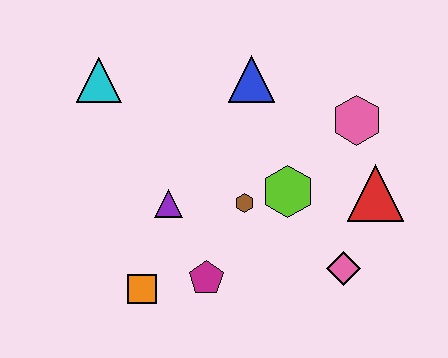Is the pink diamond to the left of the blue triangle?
No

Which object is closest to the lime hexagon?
The brown hexagon is closest to the lime hexagon.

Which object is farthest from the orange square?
The pink hexagon is farthest from the orange square.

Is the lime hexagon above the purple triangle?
Yes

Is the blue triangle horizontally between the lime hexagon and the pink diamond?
No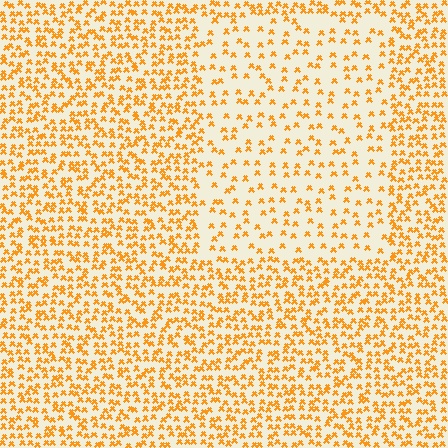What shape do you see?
I see a rectangle.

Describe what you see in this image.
The image contains small orange elements arranged at two different densities. A rectangle-shaped region is visible where the elements are less densely packed than the surrounding area.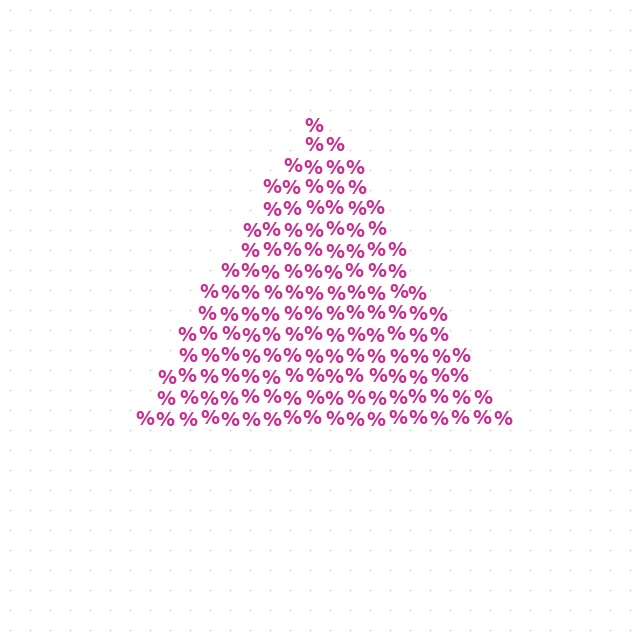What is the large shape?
The large shape is a triangle.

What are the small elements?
The small elements are percent signs.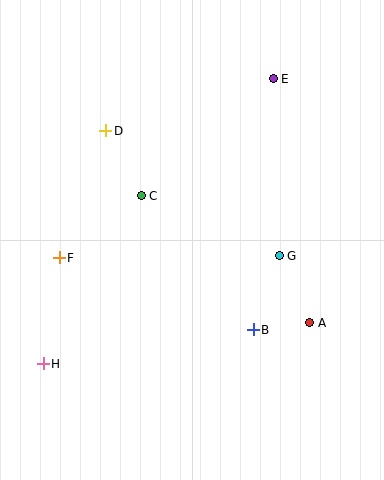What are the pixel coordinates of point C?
Point C is at (141, 196).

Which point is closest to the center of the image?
Point C at (141, 196) is closest to the center.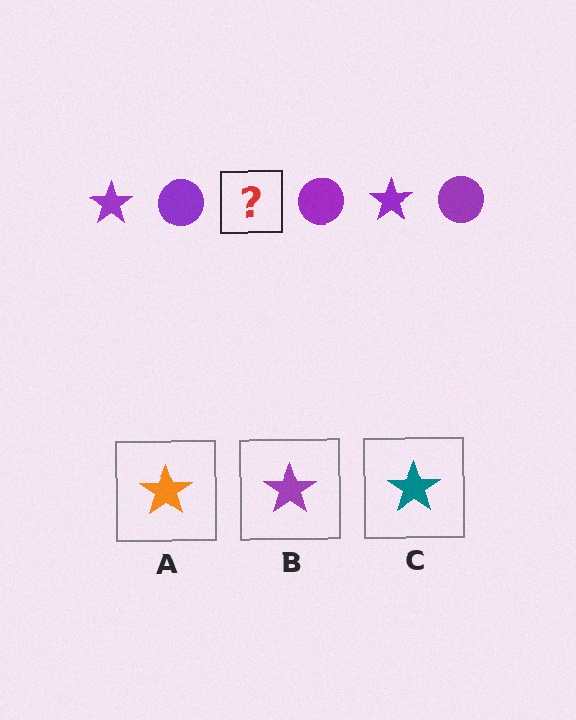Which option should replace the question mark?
Option B.